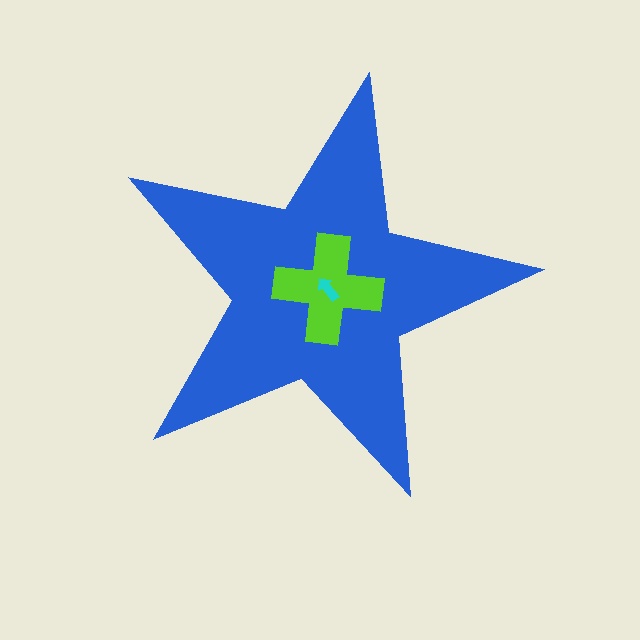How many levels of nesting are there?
3.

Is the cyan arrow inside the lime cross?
Yes.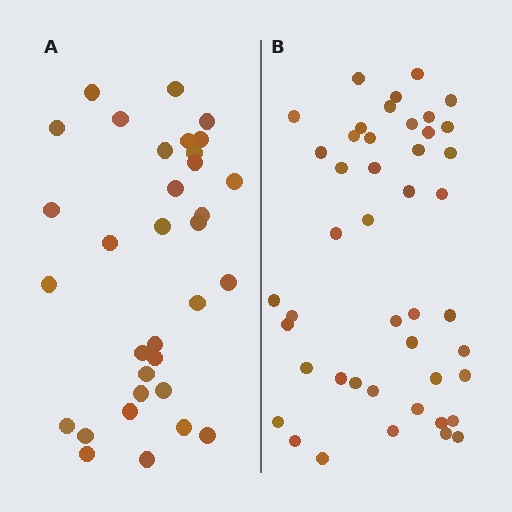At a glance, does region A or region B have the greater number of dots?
Region B (the right region) has more dots.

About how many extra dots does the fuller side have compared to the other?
Region B has roughly 12 or so more dots than region A.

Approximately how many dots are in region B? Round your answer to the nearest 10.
About 40 dots. (The exact count is 45, which rounds to 40.)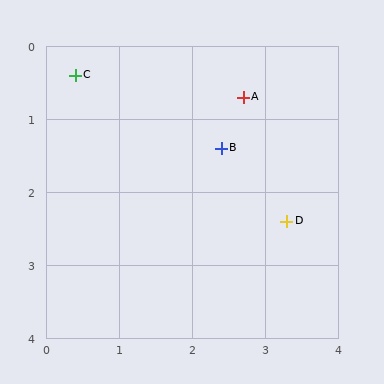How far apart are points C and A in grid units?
Points C and A are about 2.3 grid units apart.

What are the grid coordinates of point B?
Point B is at approximately (2.4, 1.4).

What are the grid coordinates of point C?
Point C is at approximately (0.4, 0.4).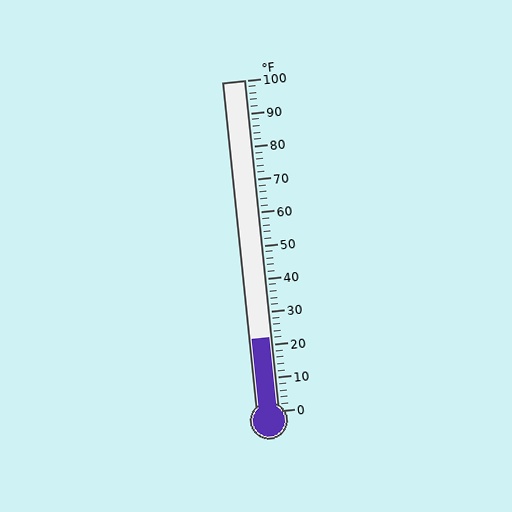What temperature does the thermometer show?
The thermometer shows approximately 22°F.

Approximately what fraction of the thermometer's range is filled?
The thermometer is filled to approximately 20% of its range.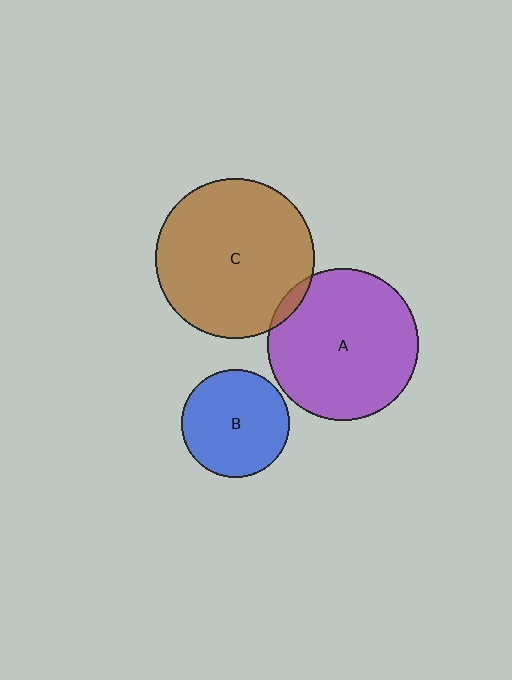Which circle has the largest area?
Circle C (brown).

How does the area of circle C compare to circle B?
Approximately 2.2 times.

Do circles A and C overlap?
Yes.